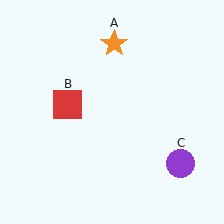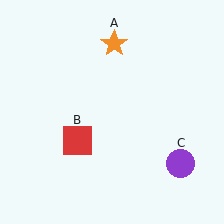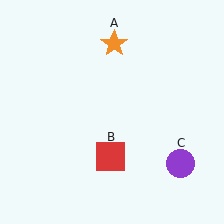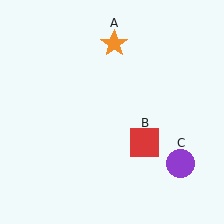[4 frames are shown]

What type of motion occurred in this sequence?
The red square (object B) rotated counterclockwise around the center of the scene.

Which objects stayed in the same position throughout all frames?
Orange star (object A) and purple circle (object C) remained stationary.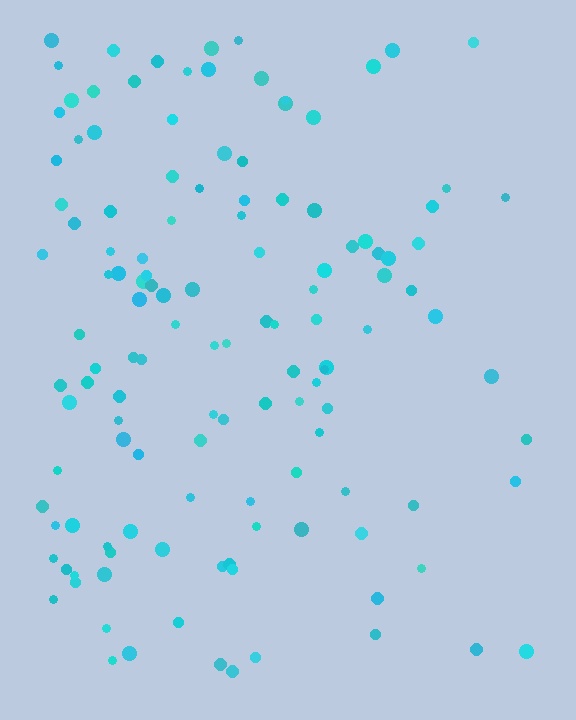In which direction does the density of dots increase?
From right to left, with the left side densest.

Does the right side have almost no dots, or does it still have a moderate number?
Still a moderate number, just noticeably fewer than the left.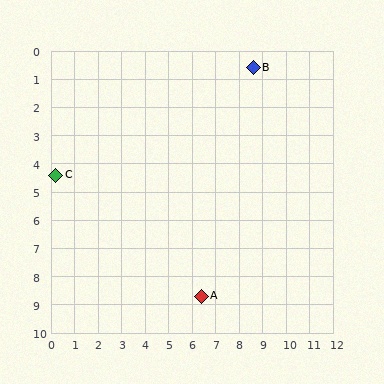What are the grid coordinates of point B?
Point B is at approximately (8.6, 0.6).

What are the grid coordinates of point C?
Point C is at approximately (0.2, 4.4).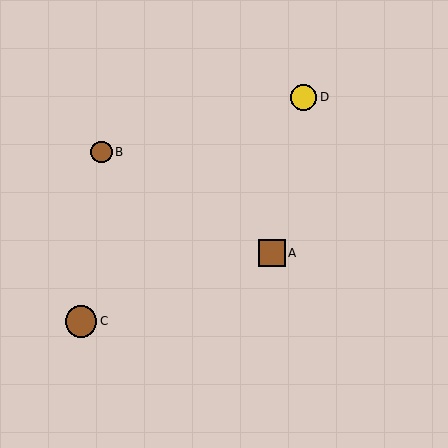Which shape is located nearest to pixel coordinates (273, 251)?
The brown square (labeled A) at (272, 253) is nearest to that location.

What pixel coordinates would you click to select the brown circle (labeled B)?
Click at (101, 152) to select the brown circle B.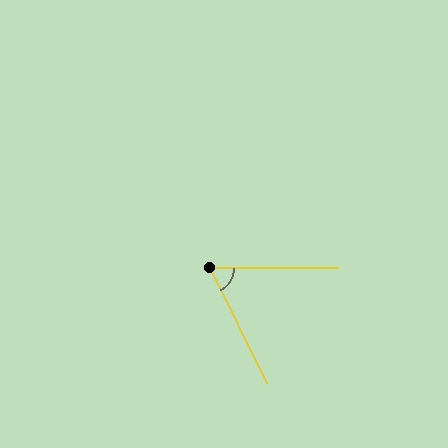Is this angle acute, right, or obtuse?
It is acute.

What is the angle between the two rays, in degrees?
Approximately 64 degrees.